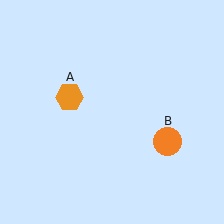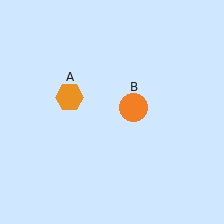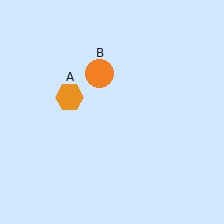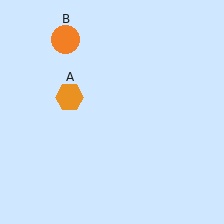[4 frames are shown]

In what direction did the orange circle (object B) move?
The orange circle (object B) moved up and to the left.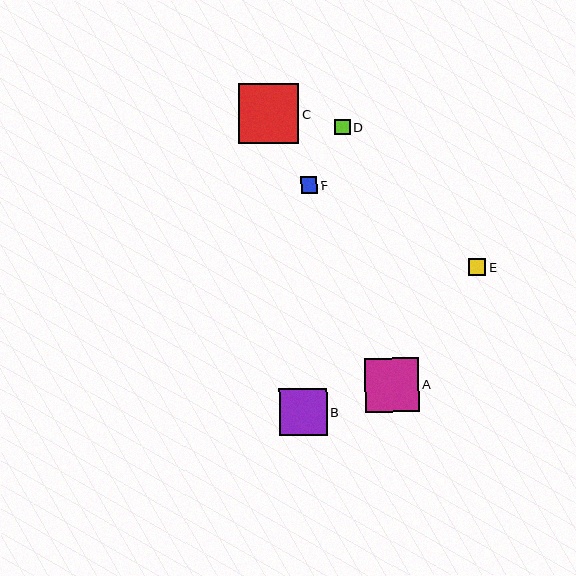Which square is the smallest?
Square D is the smallest with a size of approximately 15 pixels.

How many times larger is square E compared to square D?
Square E is approximately 1.1 times the size of square D.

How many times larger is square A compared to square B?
Square A is approximately 1.1 times the size of square B.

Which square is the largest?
Square C is the largest with a size of approximately 60 pixels.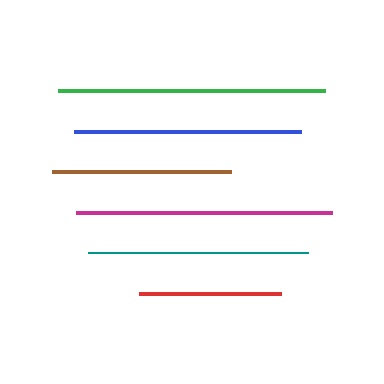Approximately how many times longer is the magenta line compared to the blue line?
The magenta line is approximately 1.1 times the length of the blue line.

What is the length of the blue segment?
The blue segment is approximately 227 pixels long.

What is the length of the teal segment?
The teal segment is approximately 220 pixels long.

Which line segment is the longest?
The green line is the longest at approximately 267 pixels.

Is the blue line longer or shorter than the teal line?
The blue line is longer than the teal line.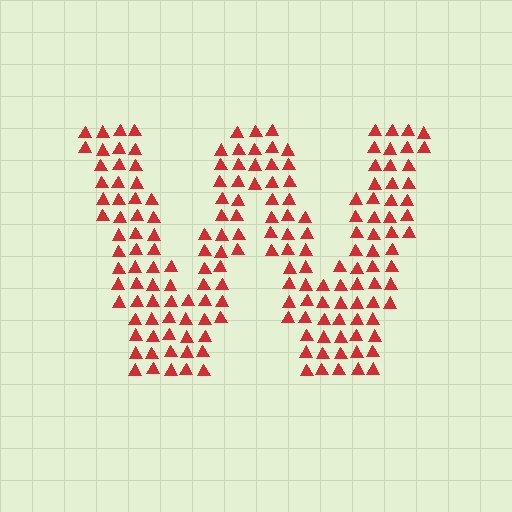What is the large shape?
The large shape is the letter W.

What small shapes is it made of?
It is made of small triangles.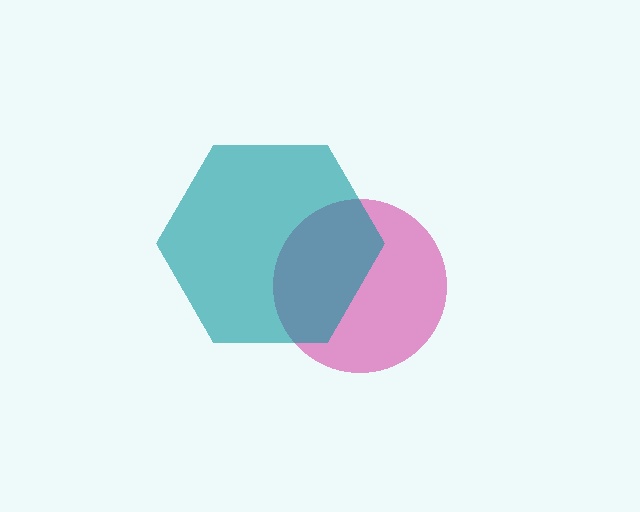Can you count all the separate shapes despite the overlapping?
Yes, there are 2 separate shapes.